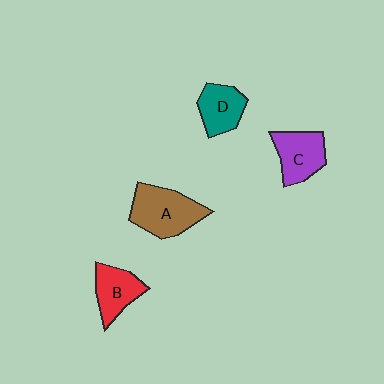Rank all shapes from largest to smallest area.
From largest to smallest: A (brown), C (purple), B (red), D (teal).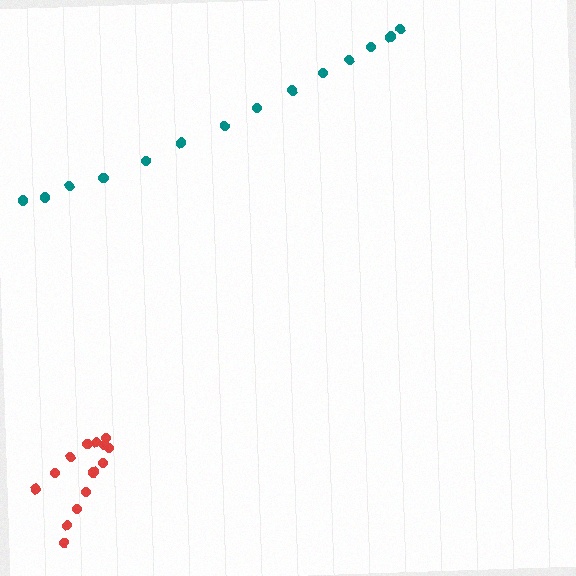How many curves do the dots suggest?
There are 2 distinct paths.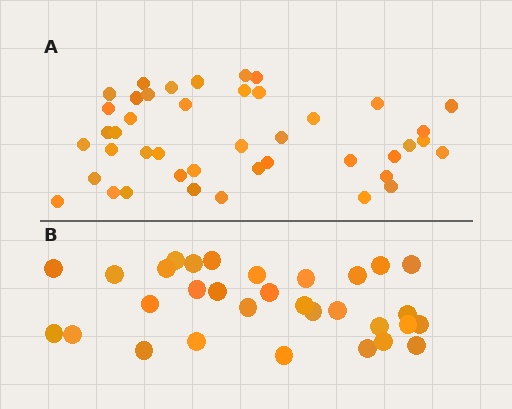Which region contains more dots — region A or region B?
Region A (the top region) has more dots.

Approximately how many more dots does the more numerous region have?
Region A has roughly 12 or so more dots than region B.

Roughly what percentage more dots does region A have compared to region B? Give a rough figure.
About 40% more.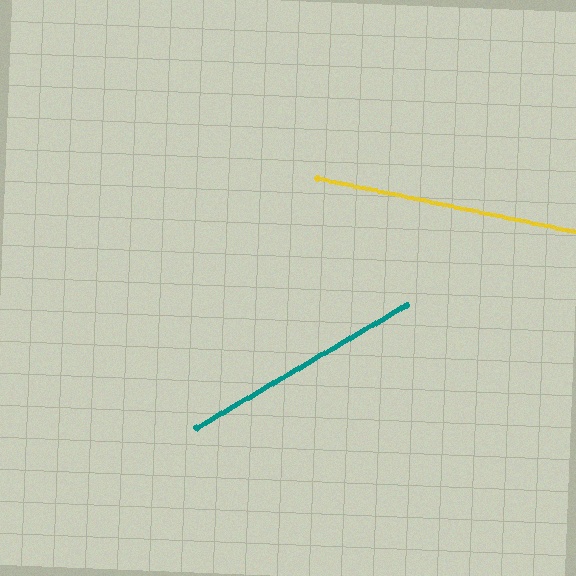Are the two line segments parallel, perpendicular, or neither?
Neither parallel nor perpendicular — they differ by about 42°.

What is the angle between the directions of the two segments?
Approximately 42 degrees.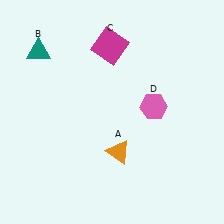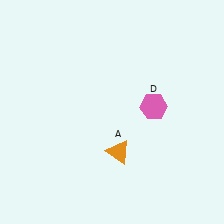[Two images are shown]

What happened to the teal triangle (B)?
The teal triangle (B) was removed in Image 2. It was in the top-left area of Image 1.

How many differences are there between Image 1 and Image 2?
There are 2 differences between the two images.